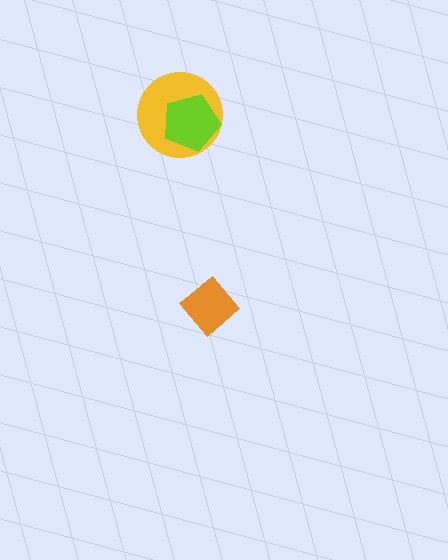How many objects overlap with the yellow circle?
1 object overlaps with the yellow circle.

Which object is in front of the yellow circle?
The lime pentagon is in front of the yellow circle.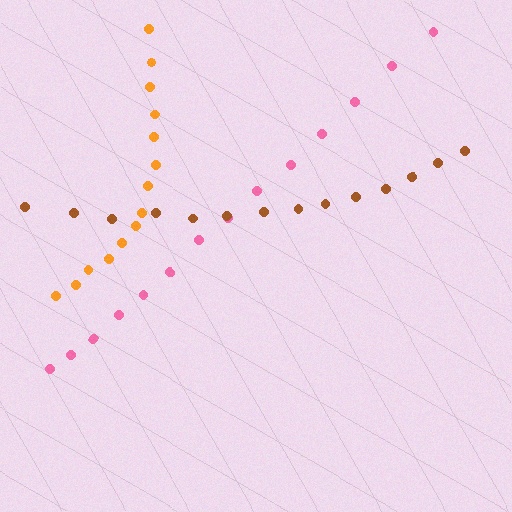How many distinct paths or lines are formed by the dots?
There are 3 distinct paths.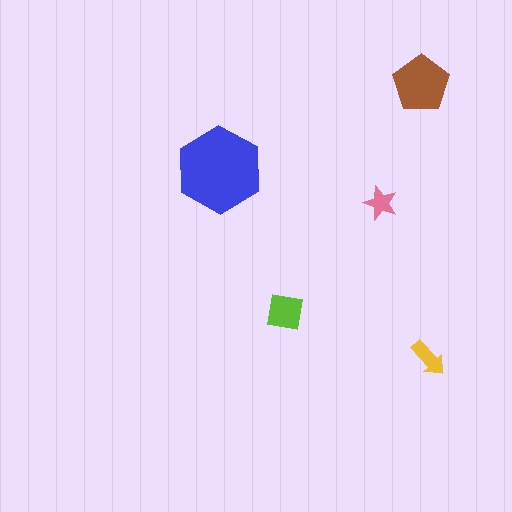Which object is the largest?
The blue hexagon.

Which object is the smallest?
The pink star.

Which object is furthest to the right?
The yellow arrow is rightmost.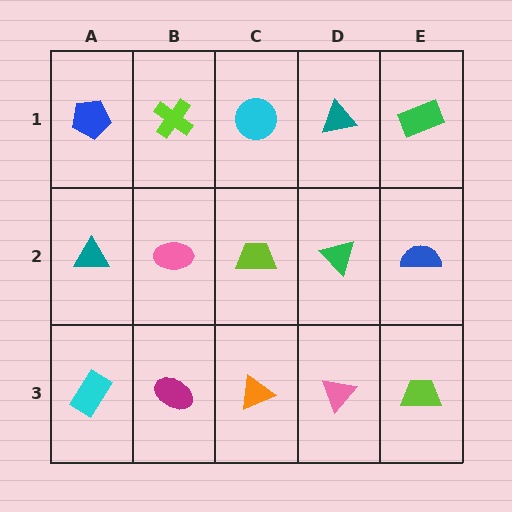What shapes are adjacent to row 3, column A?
A teal triangle (row 2, column A), a magenta ellipse (row 3, column B).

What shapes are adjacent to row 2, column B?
A lime cross (row 1, column B), a magenta ellipse (row 3, column B), a teal triangle (row 2, column A), a lime trapezoid (row 2, column C).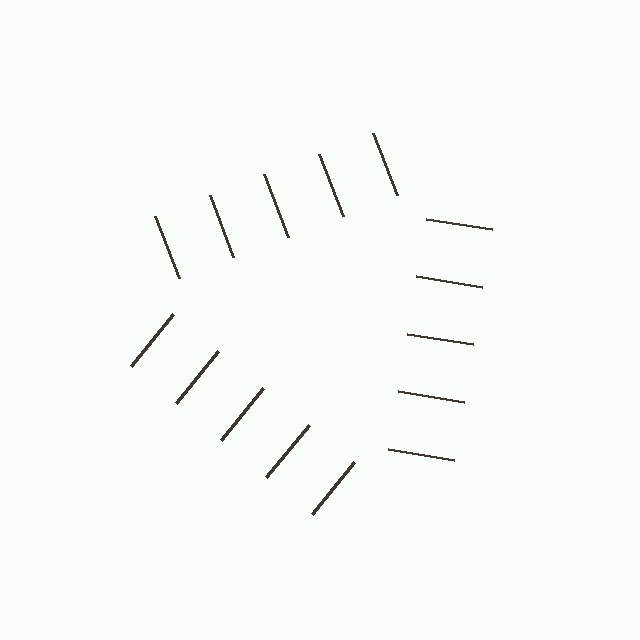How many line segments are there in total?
15 — 5 along each of the 3 edges.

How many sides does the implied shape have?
3 sides — the line-ends trace a triangle.